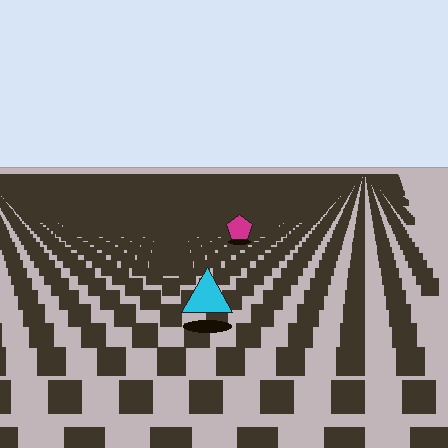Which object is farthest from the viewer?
The magenta pentagon is farthest from the viewer. It appears smaller and the ground texture around it is denser.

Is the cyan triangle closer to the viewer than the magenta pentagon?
Yes. The cyan triangle is closer — you can tell from the texture gradient: the ground texture is coarser near it.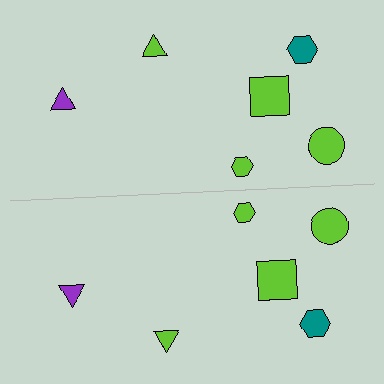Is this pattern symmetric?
Yes, this pattern has bilateral (reflection) symmetry.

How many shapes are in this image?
There are 12 shapes in this image.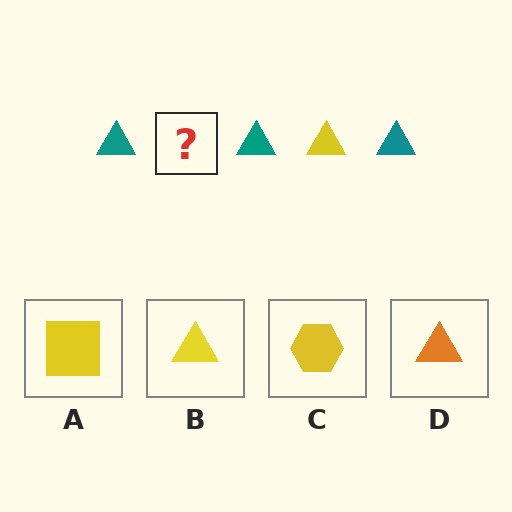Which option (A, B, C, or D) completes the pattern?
B.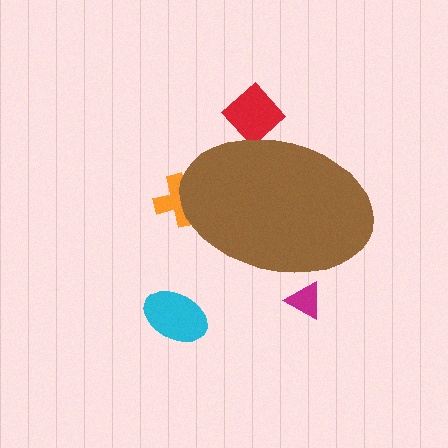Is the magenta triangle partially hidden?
Yes, the magenta triangle is partially hidden behind the brown ellipse.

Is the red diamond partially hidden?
Yes, the red diamond is partially hidden behind the brown ellipse.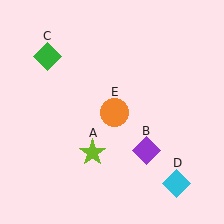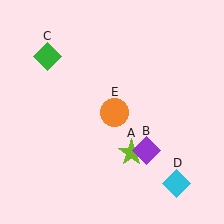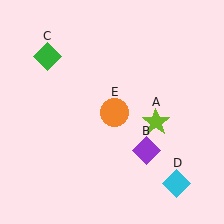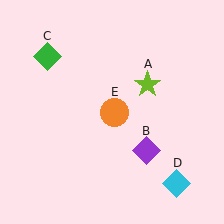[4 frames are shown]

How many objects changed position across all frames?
1 object changed position: lime star (object A).